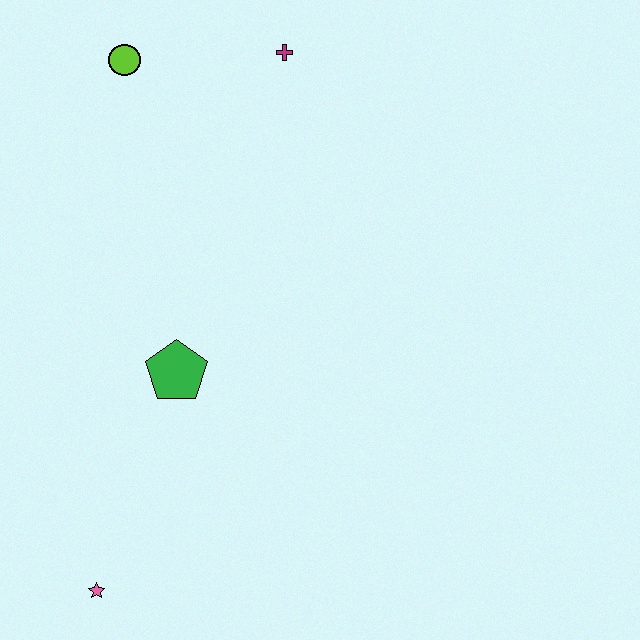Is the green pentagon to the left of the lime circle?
No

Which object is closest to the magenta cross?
The lime circle is closest to the magenta cross.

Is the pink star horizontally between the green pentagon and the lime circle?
No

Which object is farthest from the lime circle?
The pink star is farthest from the lime circle.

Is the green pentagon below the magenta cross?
Yes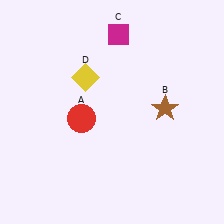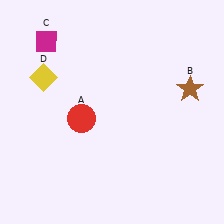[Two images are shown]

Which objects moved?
The objects that moved are: the brown star (B), the magenta diamond (C), the yellow diamond (D).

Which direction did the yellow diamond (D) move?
The yellow diamond (D) moved left.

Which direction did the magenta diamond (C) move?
The magenta diamond (C) moved left.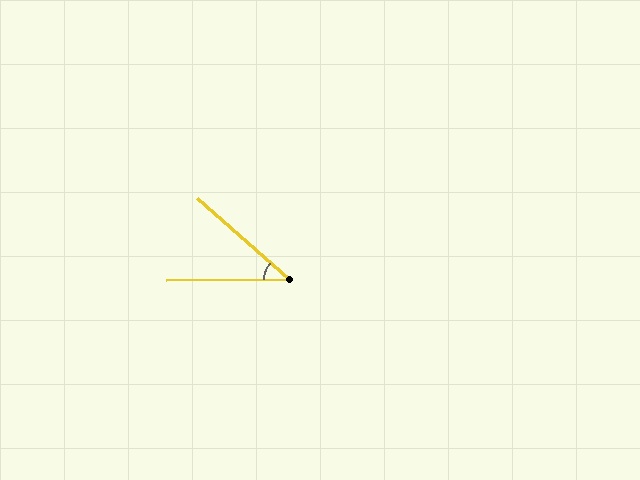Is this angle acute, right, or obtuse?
It is acute.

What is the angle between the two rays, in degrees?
Approximately 42 degrees.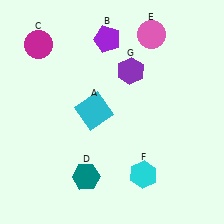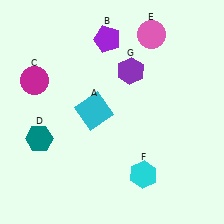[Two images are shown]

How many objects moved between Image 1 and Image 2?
2 objects moved between the two images.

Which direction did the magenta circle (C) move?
The magenta circle (C) moved down.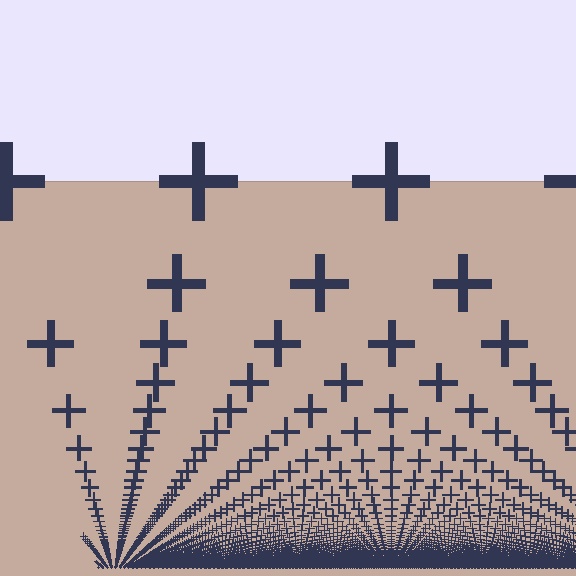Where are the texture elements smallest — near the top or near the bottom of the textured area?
Near the bottom.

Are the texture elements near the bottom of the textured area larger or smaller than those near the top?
Smaller. The gradient is inverted — elements near the bottom are smaller and denser.